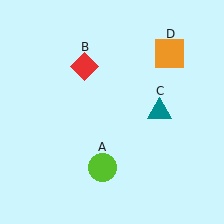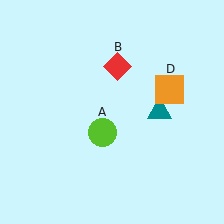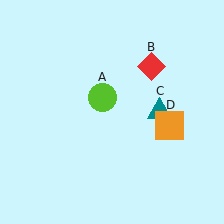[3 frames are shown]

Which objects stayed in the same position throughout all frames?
Teal triangle (object C) remained stationary.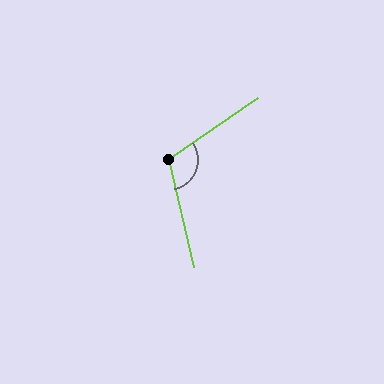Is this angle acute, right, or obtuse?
It is obtuse.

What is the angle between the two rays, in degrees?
Approximately 111 degrees.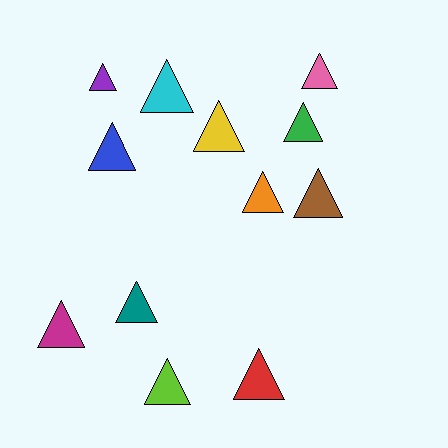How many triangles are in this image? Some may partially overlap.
There are 12 triangles.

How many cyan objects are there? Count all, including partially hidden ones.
There is 1 cyan object.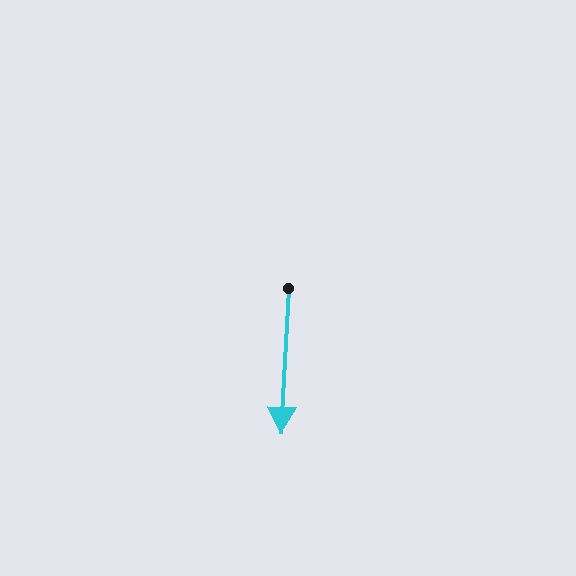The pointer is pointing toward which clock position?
Roughly 6 o'clock.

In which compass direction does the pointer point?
South.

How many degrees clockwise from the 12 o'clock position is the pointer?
Approximately 183 degrees.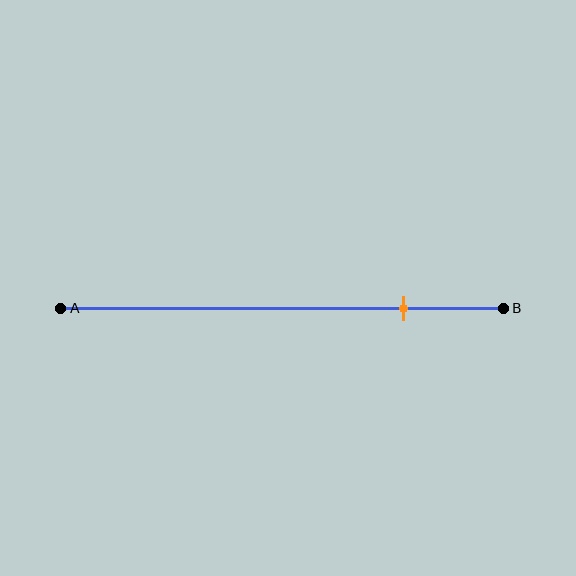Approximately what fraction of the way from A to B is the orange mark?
The orange mark is approximately 75% of the way from A to B.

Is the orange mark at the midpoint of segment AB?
No, the mark is at about 75% from A, not at the 50% midpoint.